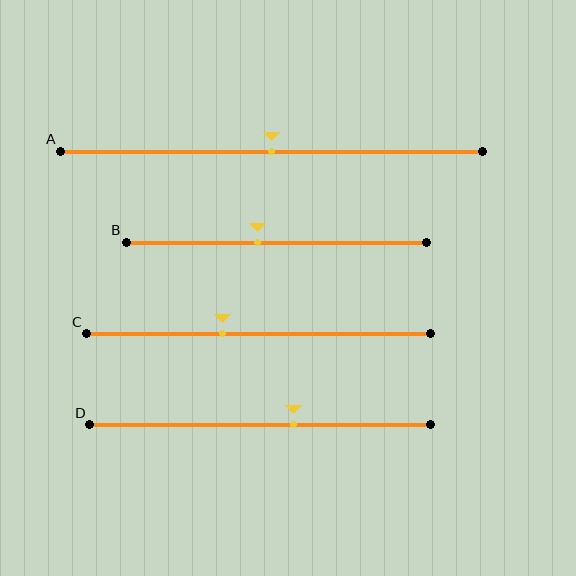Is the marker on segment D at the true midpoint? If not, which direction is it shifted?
No, the marker on segment D is shifted to the right by about 10% of the segment length.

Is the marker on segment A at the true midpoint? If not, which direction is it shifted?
Yes, the marker on segment A is at the true midpoint.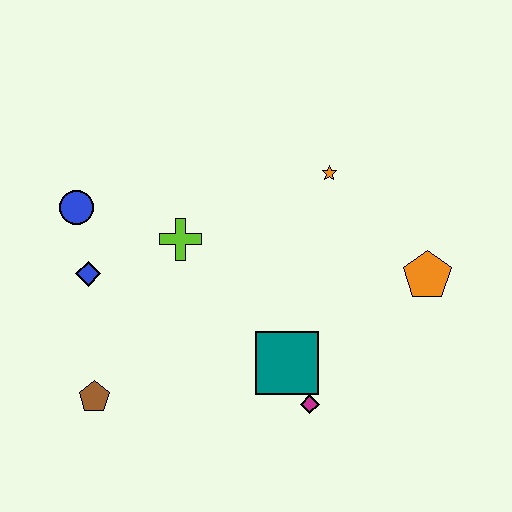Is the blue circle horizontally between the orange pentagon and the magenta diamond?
No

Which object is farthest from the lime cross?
The orange pentagon is farthest from the lime cross.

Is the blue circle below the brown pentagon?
No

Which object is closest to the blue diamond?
The blue circle is closest to the blue diamond.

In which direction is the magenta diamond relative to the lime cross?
The magenta diamond is below the lime cross.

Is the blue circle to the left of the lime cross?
Yes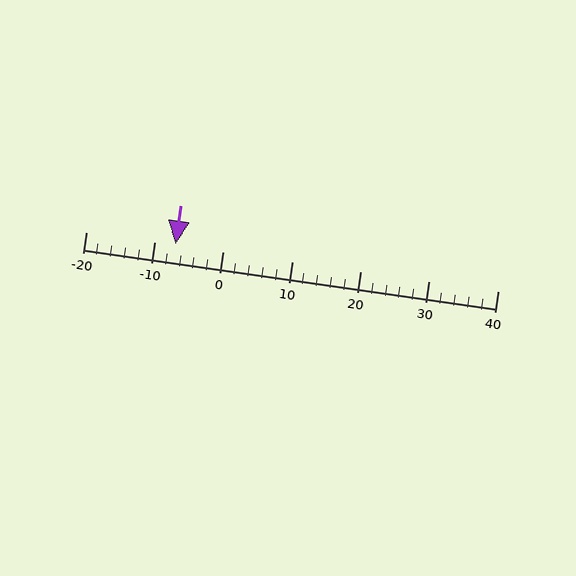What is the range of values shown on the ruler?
The ruler shows values from -20 to 40.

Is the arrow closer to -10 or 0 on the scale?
The arrow is closer to -10.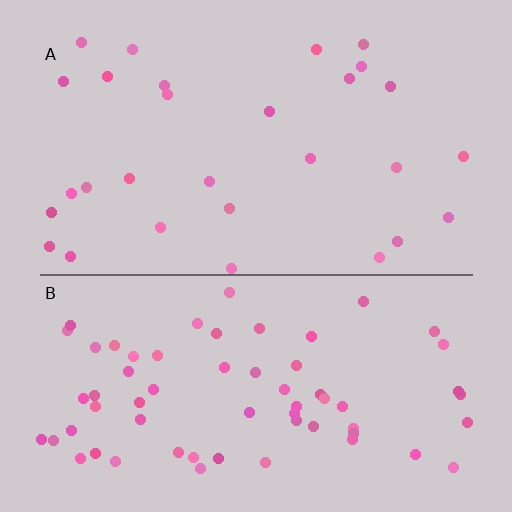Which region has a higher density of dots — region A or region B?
B (the bottom).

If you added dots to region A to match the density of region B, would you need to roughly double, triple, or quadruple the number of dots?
Approximately double.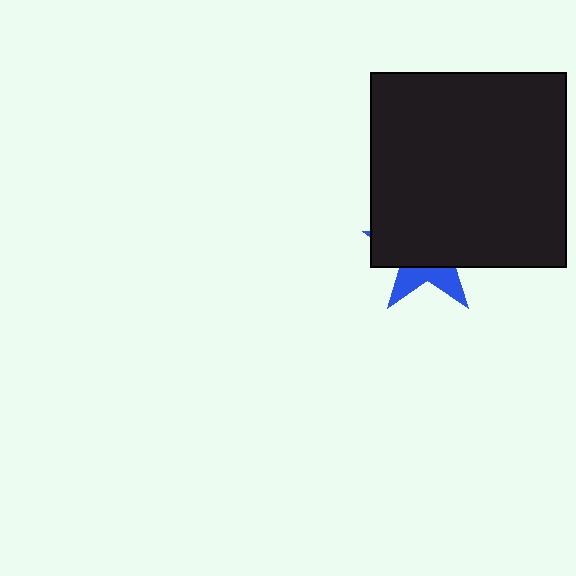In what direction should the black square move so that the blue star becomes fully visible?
The black square should move up. That is the shortest direction to clear the overlap and leave the blue star fully visible.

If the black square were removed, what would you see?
You would see the complete blue star.